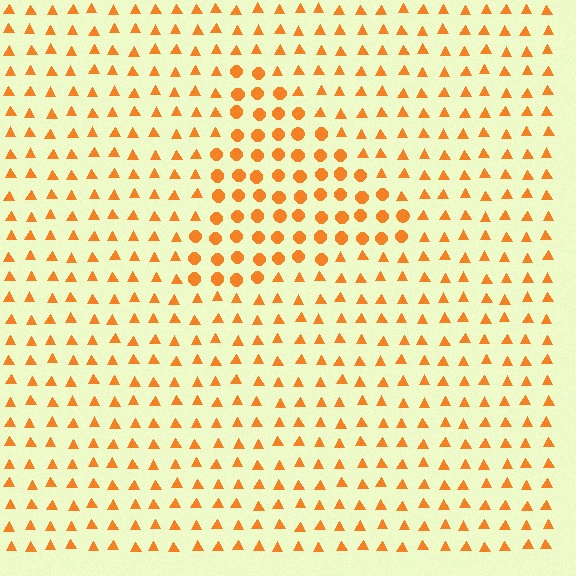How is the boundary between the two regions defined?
The boundary is defined by a change in element shape: circles inside vs. triangles outside. All elements share the same color and spacing.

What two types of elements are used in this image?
The image uses circles inside the triangle region and triangles outside it.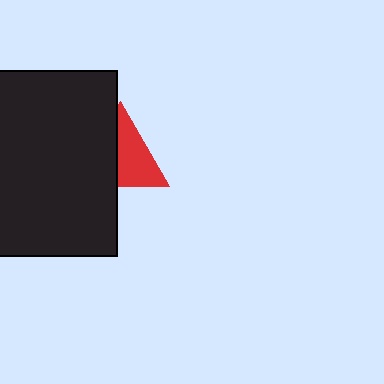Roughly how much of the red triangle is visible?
About half of it is visible (roughly 56%).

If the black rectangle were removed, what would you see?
You would see the complete red triangle.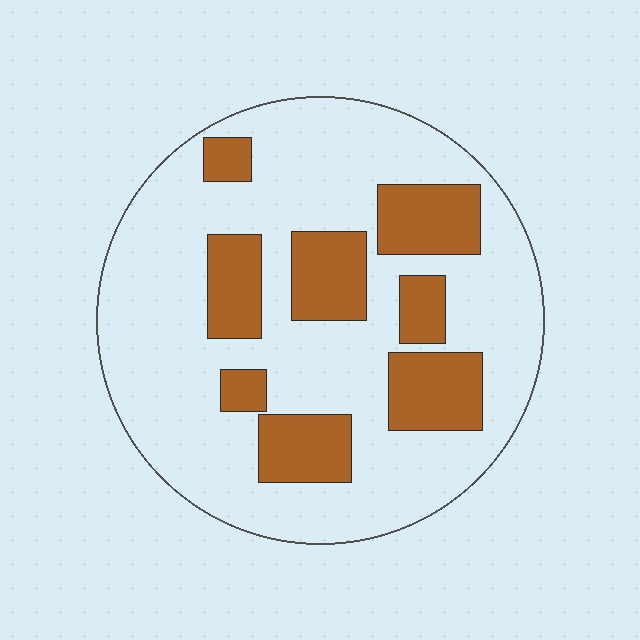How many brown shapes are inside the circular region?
8.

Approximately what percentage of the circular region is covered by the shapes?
Approximately 25%.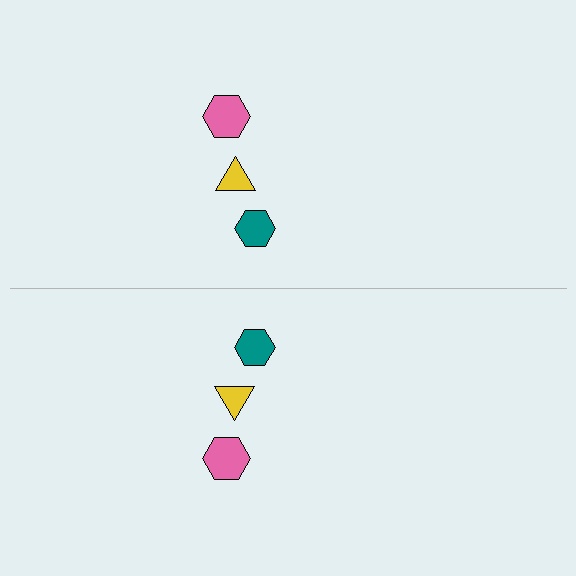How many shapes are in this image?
There are 6 shapes in this image.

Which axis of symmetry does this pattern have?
The pattern has a horizontal axis of symmetry running through the center of the image.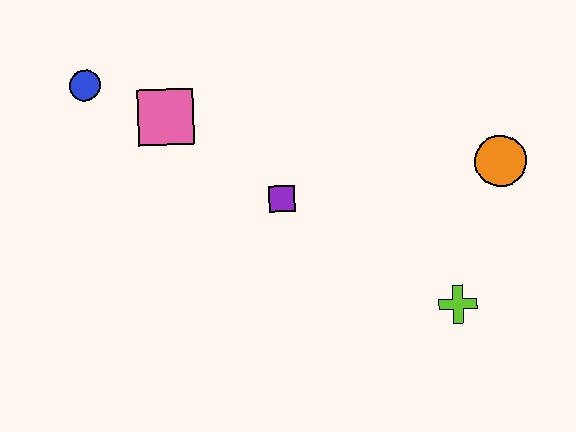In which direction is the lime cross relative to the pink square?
The lime cross is to the right of the pink square.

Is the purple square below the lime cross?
No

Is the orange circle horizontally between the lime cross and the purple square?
No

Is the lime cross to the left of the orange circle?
Yes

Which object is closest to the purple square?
The pink square is closest to the purple square.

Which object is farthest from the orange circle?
The blue circle is farthest from the orange circle.